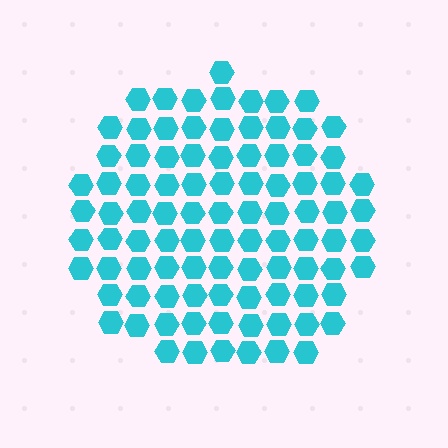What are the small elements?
The small elements are hexagons.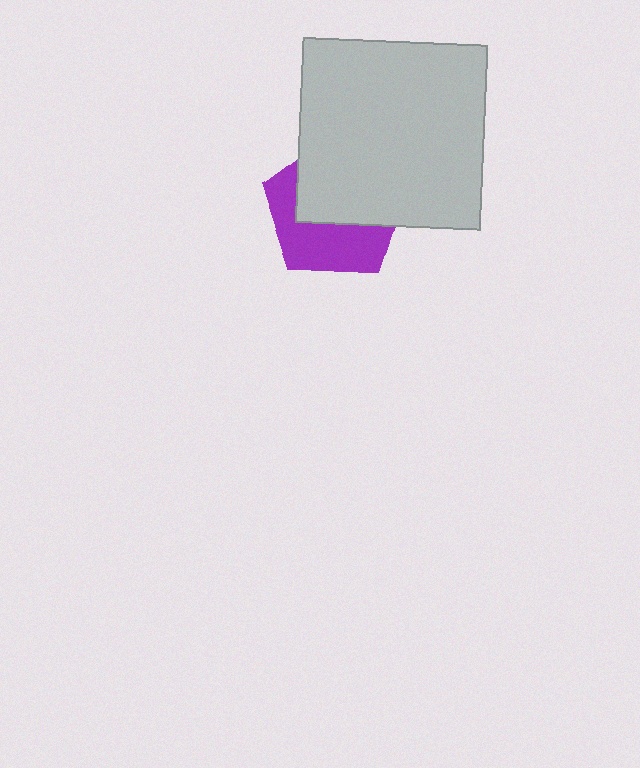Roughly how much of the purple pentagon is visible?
About half of it is visible (roughly 46%).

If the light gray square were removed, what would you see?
You would see the complete purple pentagon.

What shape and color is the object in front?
The object in front is a light gray square.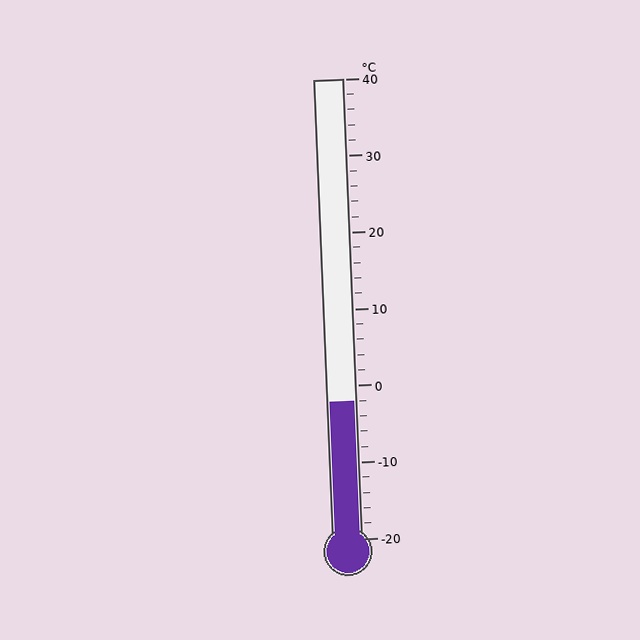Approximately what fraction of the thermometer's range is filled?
The thermometer is filled to approximately 30% of its range.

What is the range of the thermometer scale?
The thermometer scale ranges from -20°C to 40°C.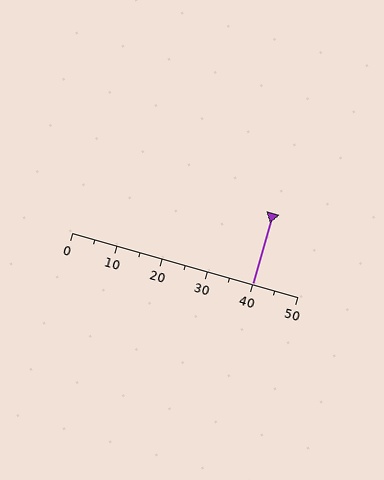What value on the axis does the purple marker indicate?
The marker indicates approximately 40.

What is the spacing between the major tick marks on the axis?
The major ticks are spaced 10 apart.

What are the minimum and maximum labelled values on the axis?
The axis runs from 0 to 50.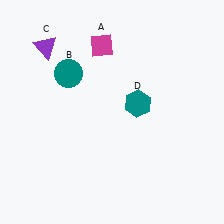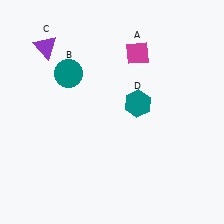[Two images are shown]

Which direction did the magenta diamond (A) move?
The magenta diamond (A) moved right.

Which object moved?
The magenta diamond (A) moved right.